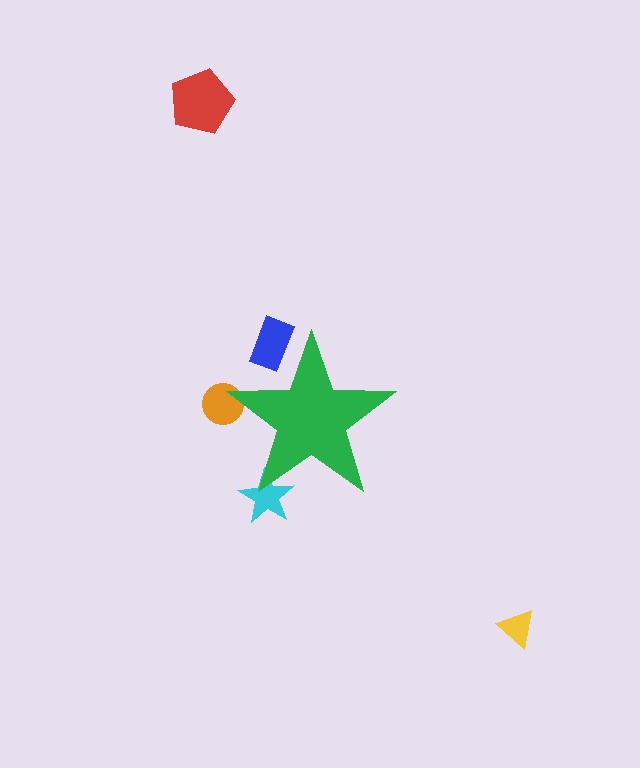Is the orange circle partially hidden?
Yes, the orange circle is partially hidden behind the green star.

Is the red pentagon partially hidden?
No, the red pentagon is fully visible.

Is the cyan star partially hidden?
Yes, the cyan star is partially hidden behind the green star.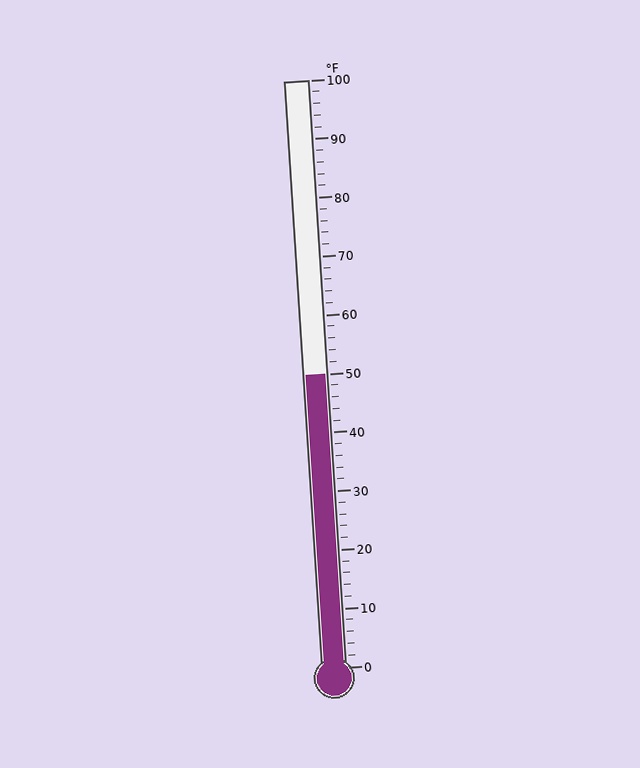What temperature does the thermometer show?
The thermometer shows approximately 50°F.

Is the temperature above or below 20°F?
The temperature is above 20°F.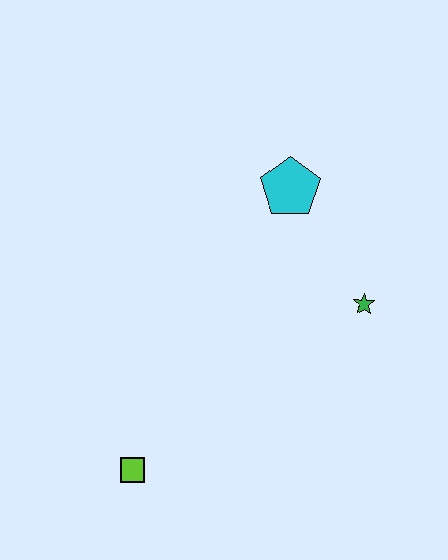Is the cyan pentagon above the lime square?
Yes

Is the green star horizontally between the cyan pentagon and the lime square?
No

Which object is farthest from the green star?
The lime square is farthest from the green star.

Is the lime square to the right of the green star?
No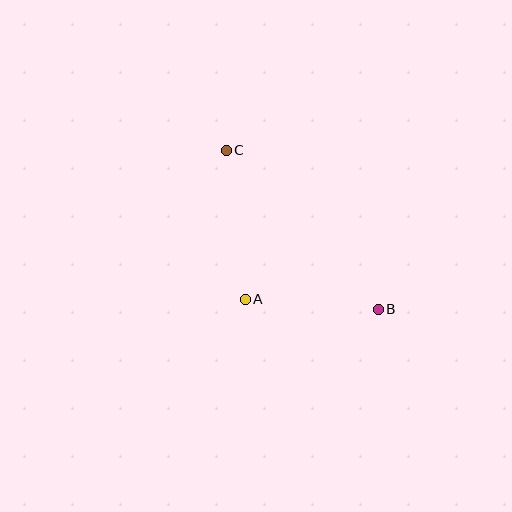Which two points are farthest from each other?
Points B and C are farthest from each other.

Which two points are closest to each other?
Points A and B are closest to each other.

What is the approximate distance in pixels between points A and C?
The distance between A and C is approximately 150 pixels.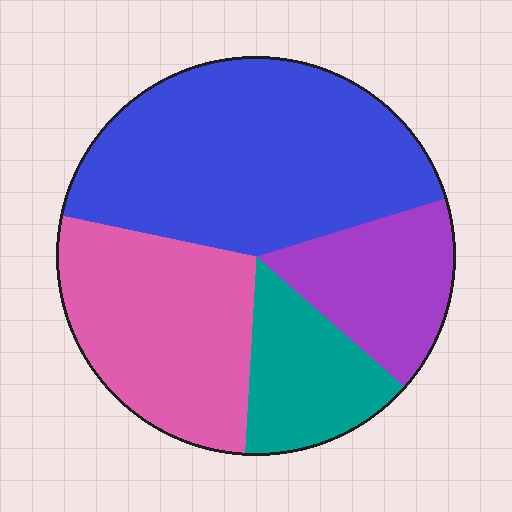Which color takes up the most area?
Blue, at roughly 40%.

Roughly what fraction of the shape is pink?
Pink covers roughly 25% of the shape.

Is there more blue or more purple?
Blue.